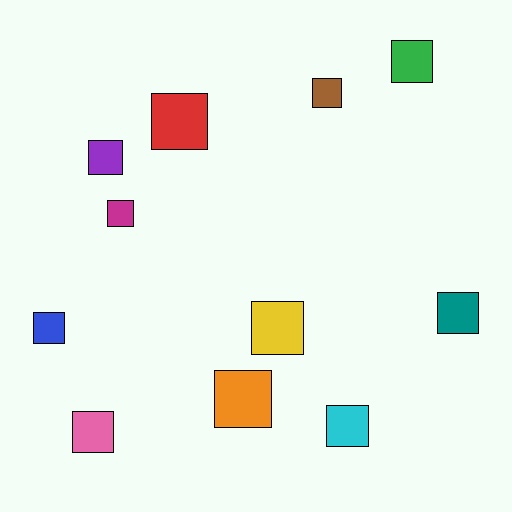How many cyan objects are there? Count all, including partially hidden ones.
There is 1 cyan object.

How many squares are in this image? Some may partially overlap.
There are 11 squares.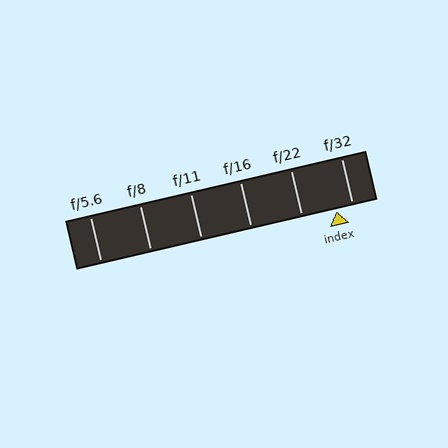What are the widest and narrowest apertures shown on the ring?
The widest aperture shown is f/5.6 and the narrowest is f/32.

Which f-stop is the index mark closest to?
The index mark is closest to f/32.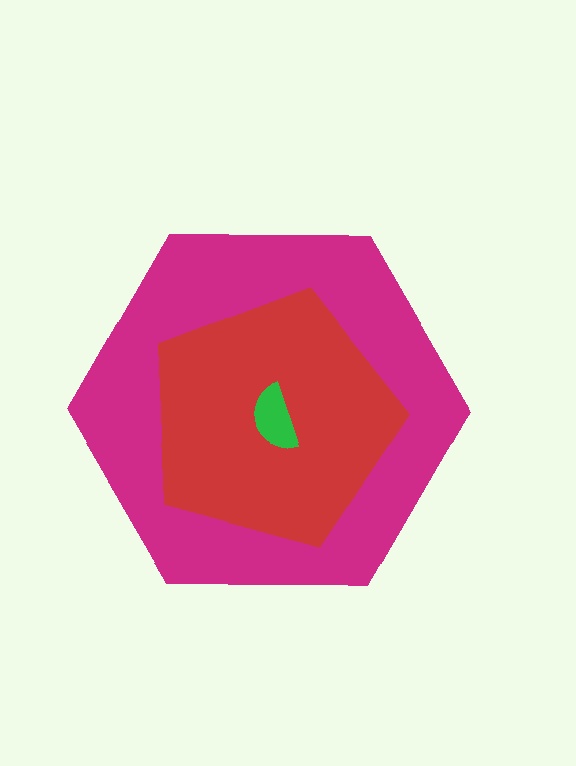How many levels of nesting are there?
3.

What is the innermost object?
The green semicircle.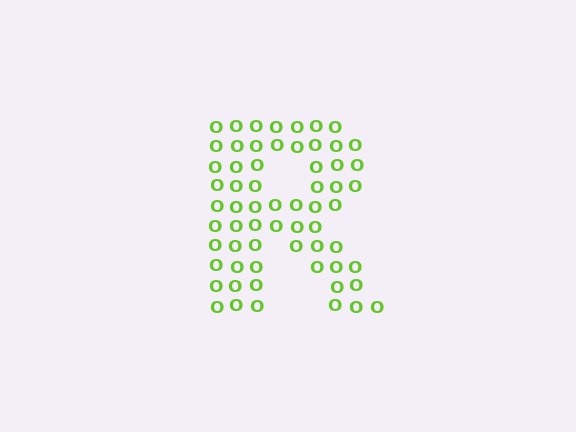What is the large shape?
The large shape is the letter R.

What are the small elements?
The small elements are letter O's.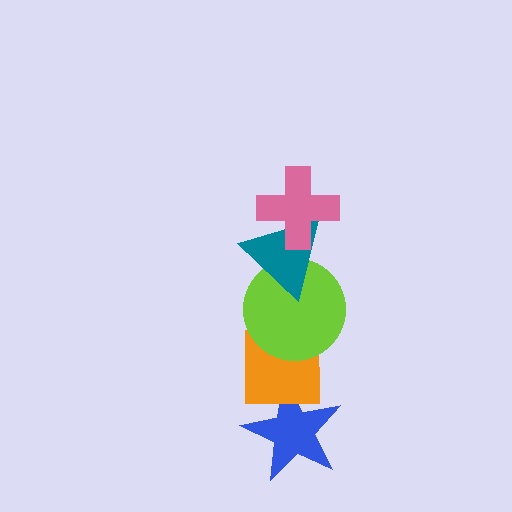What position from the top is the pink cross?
The pink cross is 1st from the top.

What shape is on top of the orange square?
The lime circle is on top of the orange square.